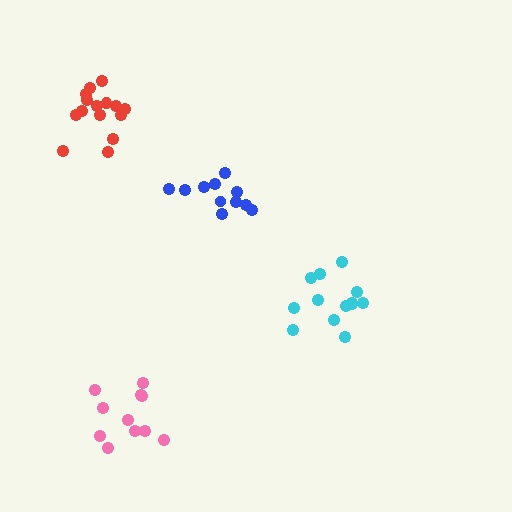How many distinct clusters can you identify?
There are 4 distinct clusters.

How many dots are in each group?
Group 1: 11 dots, Group 2: 11 dots, Group 3: 13 dots, Group 4: 15 dots (50 total).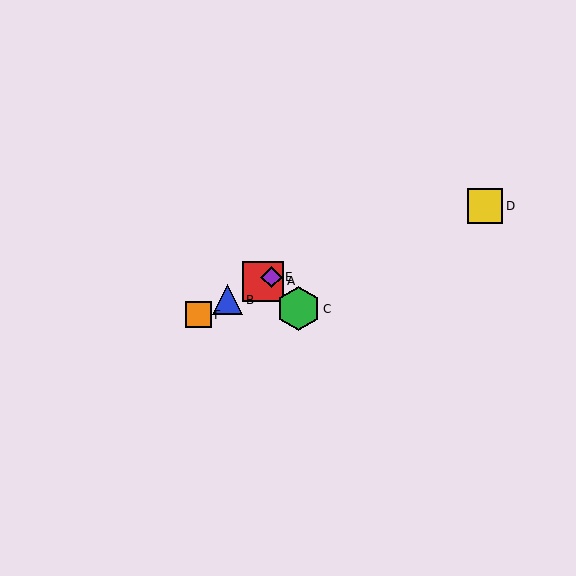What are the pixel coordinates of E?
Object E is at (271, 277).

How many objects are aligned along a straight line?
4 objects (A, B, E, F) are aligned along a straight line.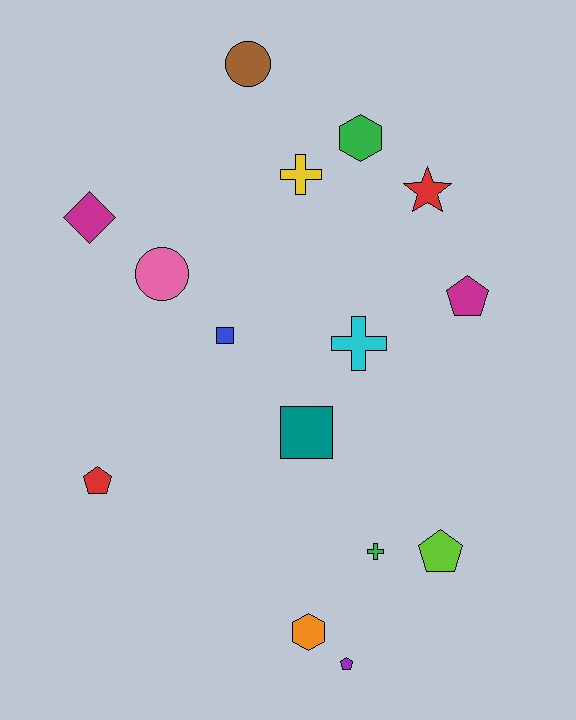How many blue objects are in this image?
There is 1 blue object.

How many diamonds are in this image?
There is 1 diamond.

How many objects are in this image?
There are 15 objects.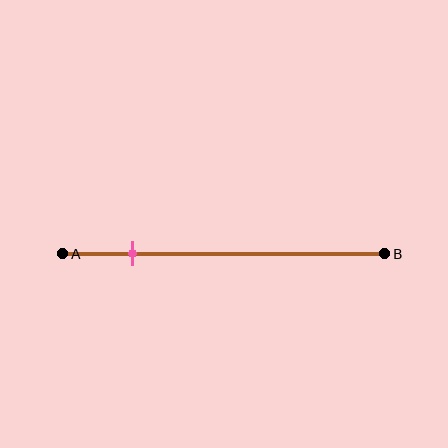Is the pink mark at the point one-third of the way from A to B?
No, the mark is at about 20% from A, not at the 33% one-third point.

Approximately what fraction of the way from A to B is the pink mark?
The pink mark is approximately 20% of the way from A to B.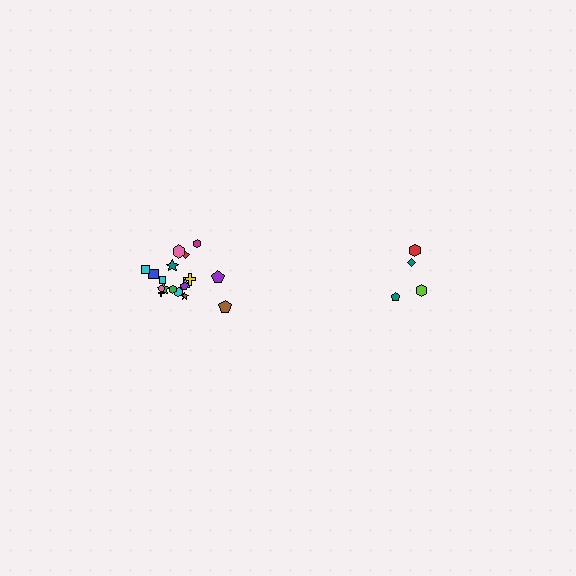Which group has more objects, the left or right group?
The left group.